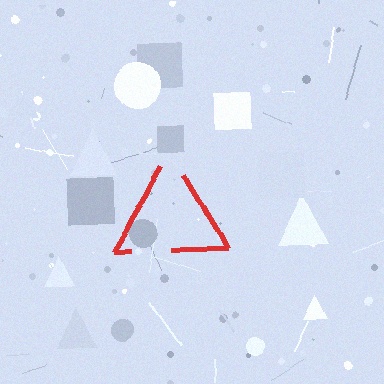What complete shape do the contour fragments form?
The contour fragments form a triangle.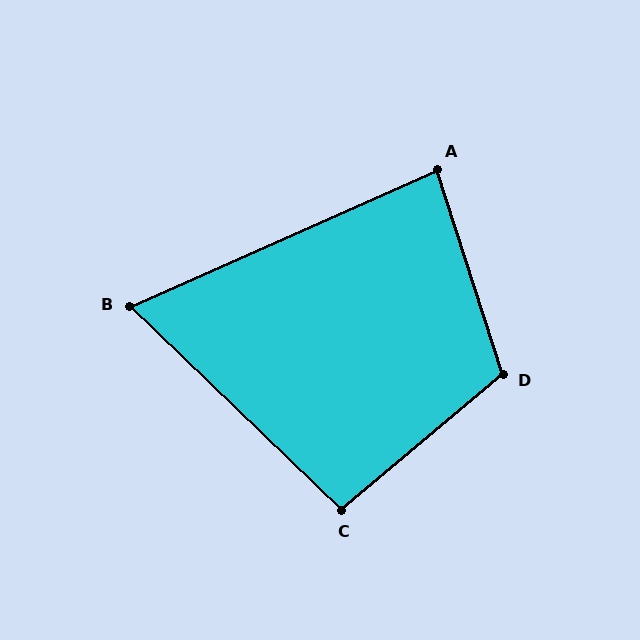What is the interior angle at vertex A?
Approximately 84 degrees (acute).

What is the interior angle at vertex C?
Approximately 96 degrees (obtuse).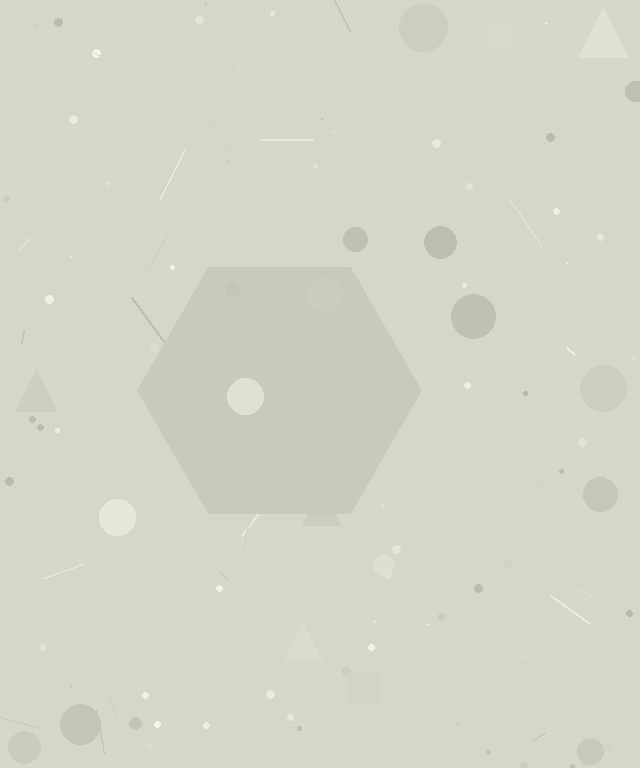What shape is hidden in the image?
A hexagon is hidden in the image.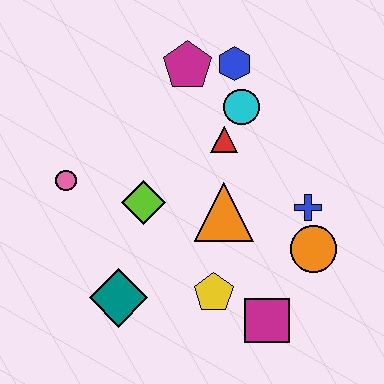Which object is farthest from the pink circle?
The orange circle is farthest from the pink circle.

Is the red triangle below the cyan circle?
Yes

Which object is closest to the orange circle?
The blue cross is closest to the orange circle.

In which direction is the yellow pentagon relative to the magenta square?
The yellow pentagon is to the left of the magenta square.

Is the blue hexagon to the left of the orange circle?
Yes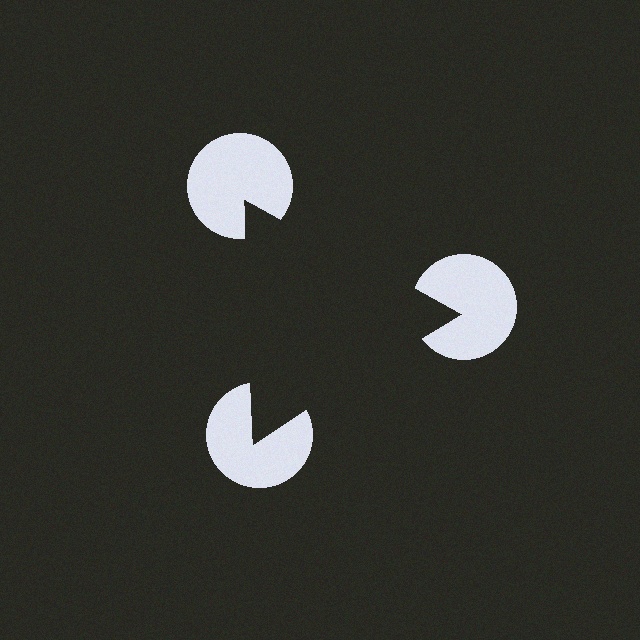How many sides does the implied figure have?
3 sides.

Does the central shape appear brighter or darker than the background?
It typically appears slightly darker than the background, even though no actual brightness change is drawn.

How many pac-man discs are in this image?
There are 3 — one at each vertex of the illusory triangle.